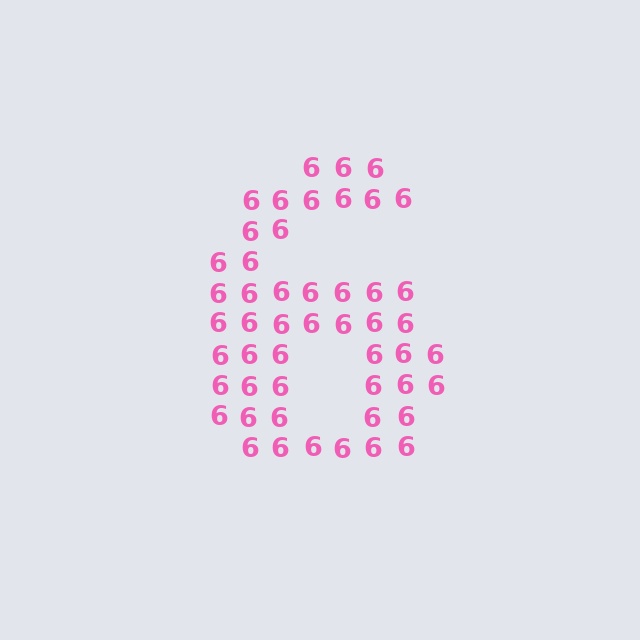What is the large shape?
The large shape is the digit 6.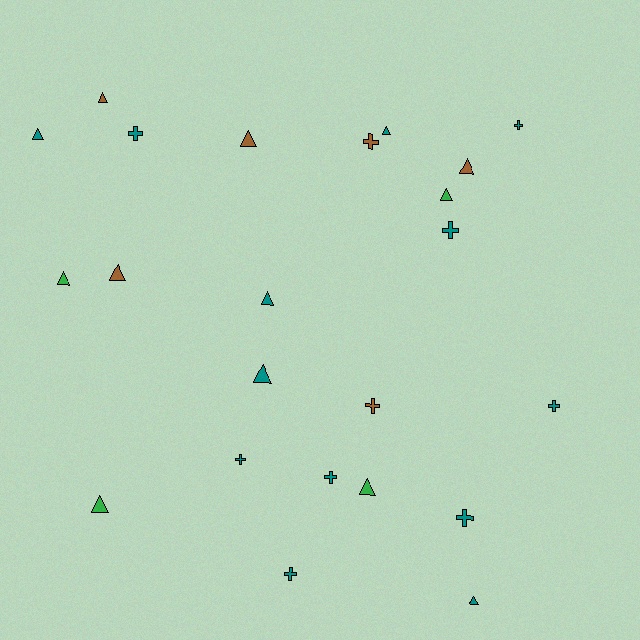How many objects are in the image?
There are 23 objects.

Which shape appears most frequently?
Triangle, with 13 objects.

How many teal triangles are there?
There are 5 teal triangles.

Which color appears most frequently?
Teal, with 13 objects.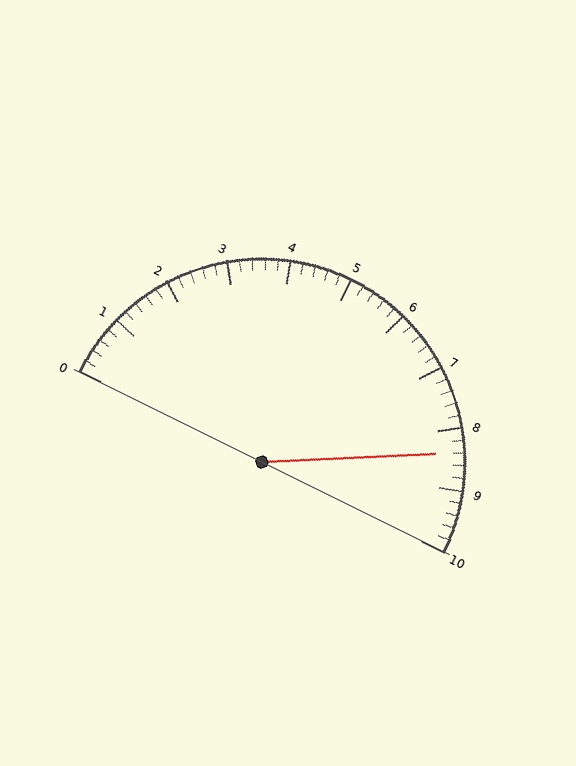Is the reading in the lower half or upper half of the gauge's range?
The reading is in the upper half of the range (0 to 10).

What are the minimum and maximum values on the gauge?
The gauge ranges from 0 to 10.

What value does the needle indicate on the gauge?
The needle indicates approximately 8.4.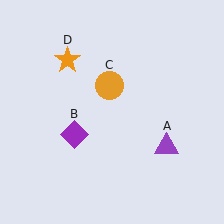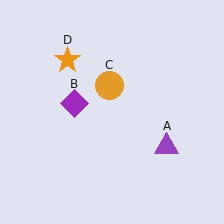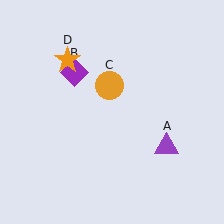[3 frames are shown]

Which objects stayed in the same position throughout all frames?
Purple triangle (object A) and orange circle (object C) and orange star (object D) remained stationary.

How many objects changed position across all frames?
1 object changed position: purple diamond (object B).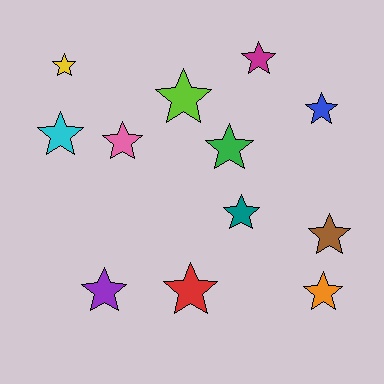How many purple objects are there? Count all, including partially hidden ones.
There is 1 purple object.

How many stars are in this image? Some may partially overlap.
There are 12 stars.